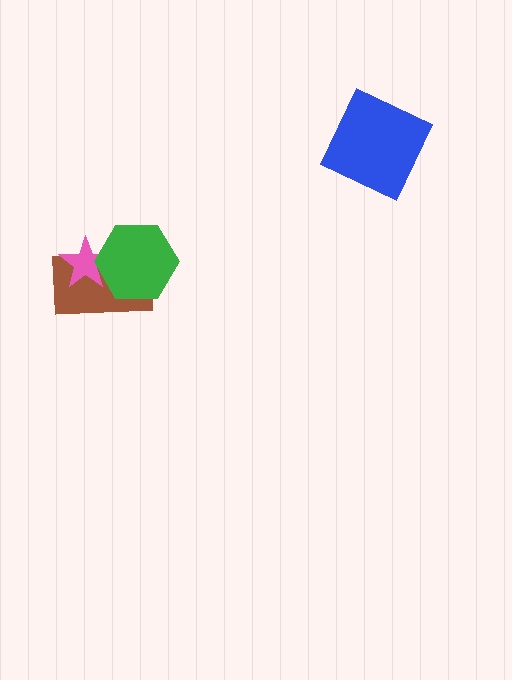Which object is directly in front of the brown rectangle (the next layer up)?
The pink star is directly in front of the brown rectangle.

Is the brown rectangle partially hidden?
Yes, it is partially covered by another shape.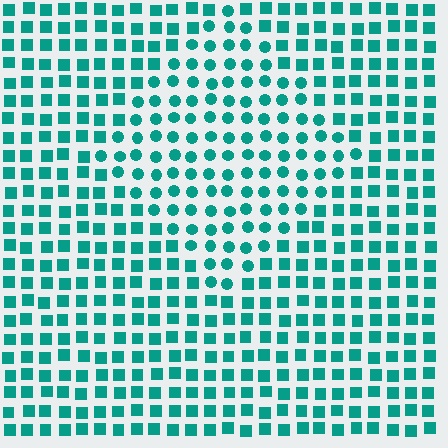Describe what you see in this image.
The image is filled with small teal elements arranged in a uniform grid. A diamond-shaped region contains circles, while the surrounding area contains squares. The boundary is defined purely by the change in element shape.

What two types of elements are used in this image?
The image uses circles inside the diamond region and squares outside it.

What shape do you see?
I see a diamond.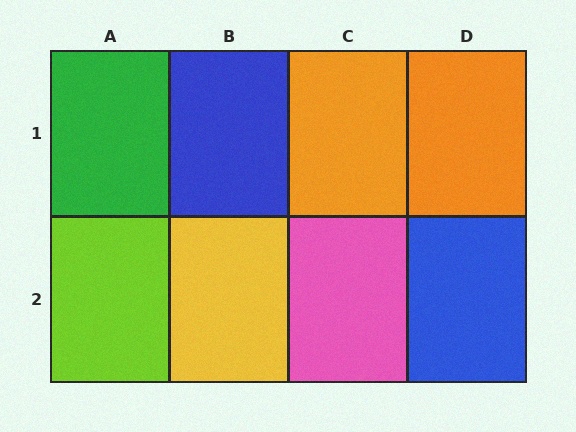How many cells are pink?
1 cell is pink.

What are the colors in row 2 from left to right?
Lime, yellow, pink, blue.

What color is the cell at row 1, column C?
Orange.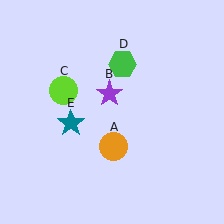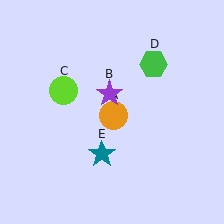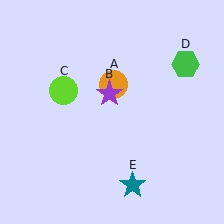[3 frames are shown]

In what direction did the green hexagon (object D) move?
The green hexagon (object D) moved right.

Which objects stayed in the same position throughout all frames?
Purple star (object B) and lime circle (object C) remained stationary.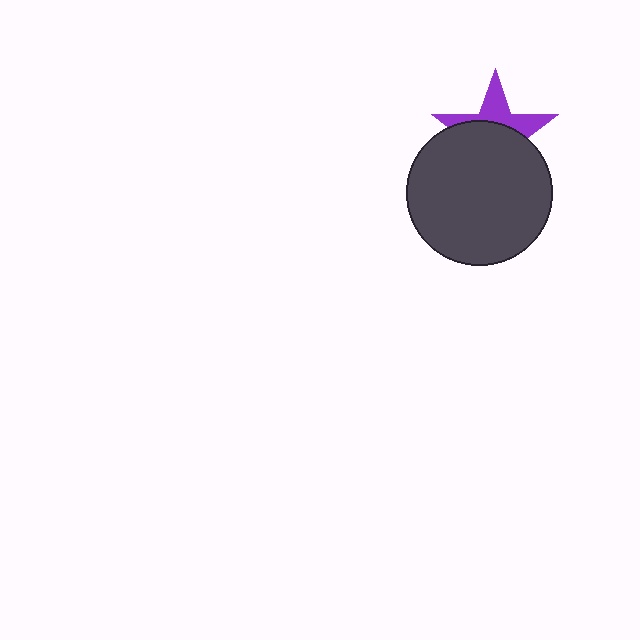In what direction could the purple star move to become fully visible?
The purple star could move up. That would shift it out from behind the dark gray circle entirely.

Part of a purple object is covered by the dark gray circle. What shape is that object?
It is a star.